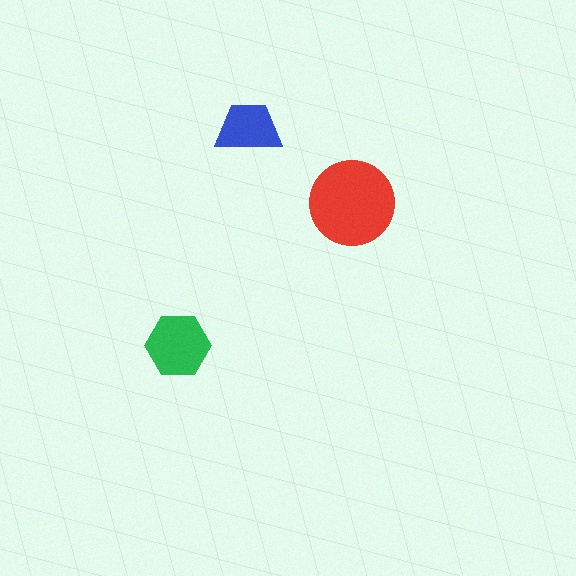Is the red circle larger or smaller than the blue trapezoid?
Larger.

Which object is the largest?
The red circle.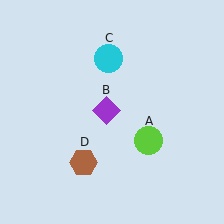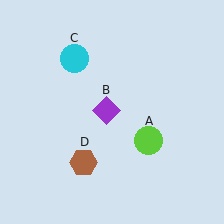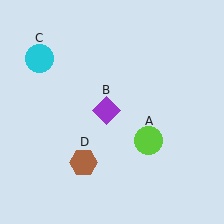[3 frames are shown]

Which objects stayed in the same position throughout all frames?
Lime circle (object A) and purple diamond (object B) and brown hexagon (object D) remained stationary.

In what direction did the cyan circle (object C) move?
The cyan circle (object C) moved left.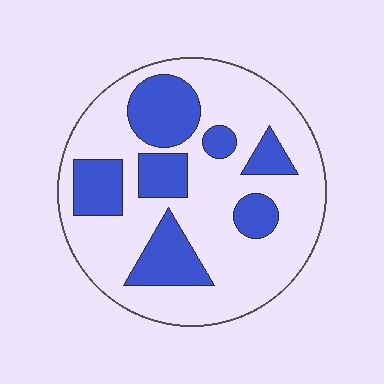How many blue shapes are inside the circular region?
7.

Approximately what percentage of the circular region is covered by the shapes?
Approximately 30%.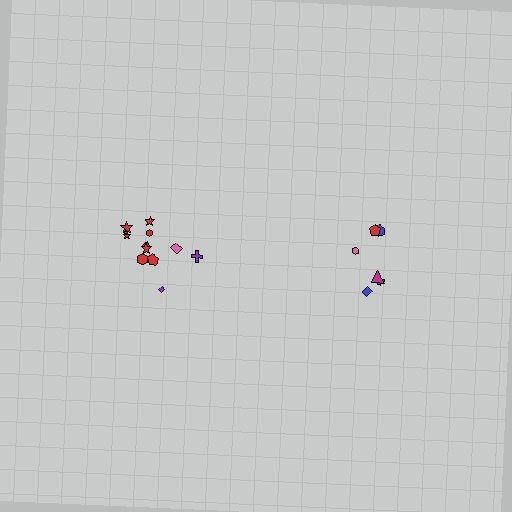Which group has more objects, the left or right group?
The left group.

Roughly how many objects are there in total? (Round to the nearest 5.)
Roughly 20 objects in total.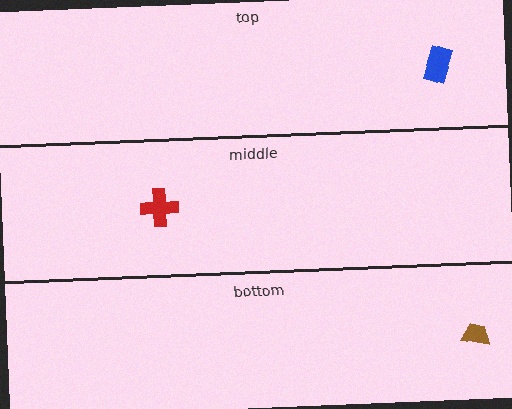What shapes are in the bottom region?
The brown trapezoid.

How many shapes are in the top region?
1.